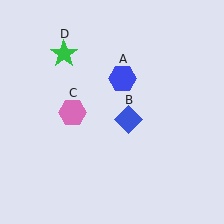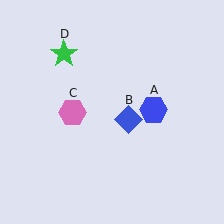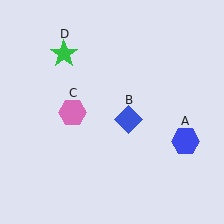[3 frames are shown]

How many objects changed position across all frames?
1 object changed position: blue hexagon (object A).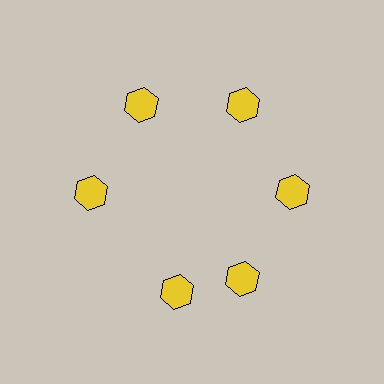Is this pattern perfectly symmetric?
No. The 6 yellow hexagons are arranged in a ring, but one element near the 7 o'clock position is rotated out of alignment along the ring, breaking the 6-fold rotational symmetry.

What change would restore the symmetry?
The symmetry would be restored by rotating it back into even spacing with its neighbors so that all 6 hexagons sit at equal angles and equal distance from the center.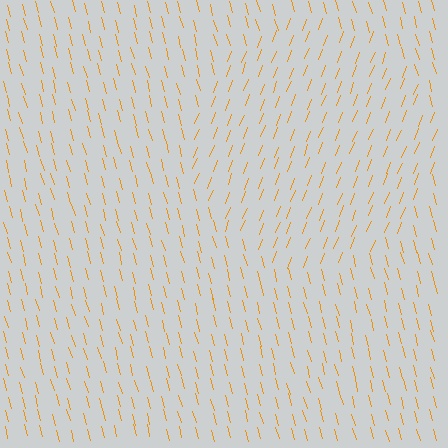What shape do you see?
I see a circle.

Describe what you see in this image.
The image is filled with small orange line segments. A circle region in the image has lines oriented differently from the surrounding lines, creating a visible texture boundary.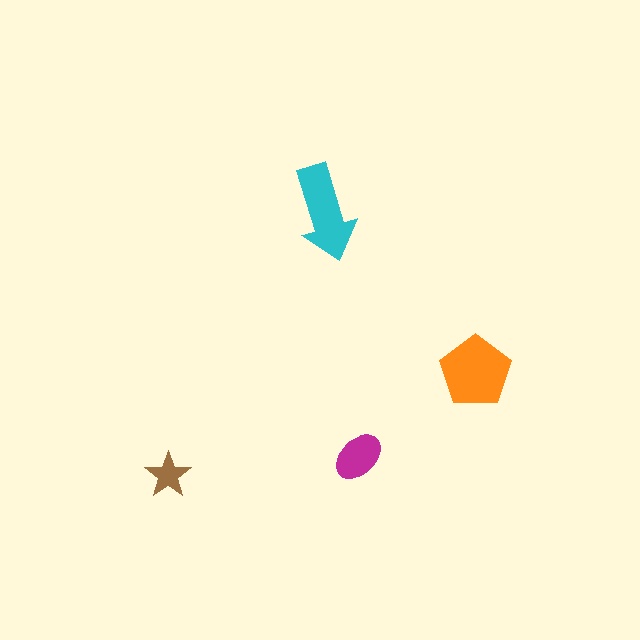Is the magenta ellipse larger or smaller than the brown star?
Larger.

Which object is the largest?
The orange pentagon.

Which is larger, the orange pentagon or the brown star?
The orange pentagon.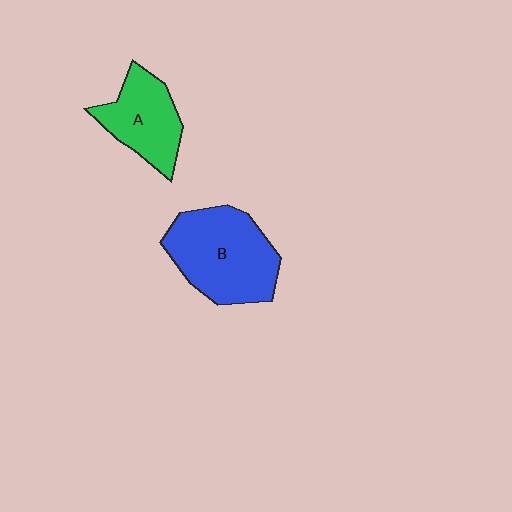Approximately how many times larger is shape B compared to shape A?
Approximately 1.5 times.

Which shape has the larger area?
Shape B (blue).